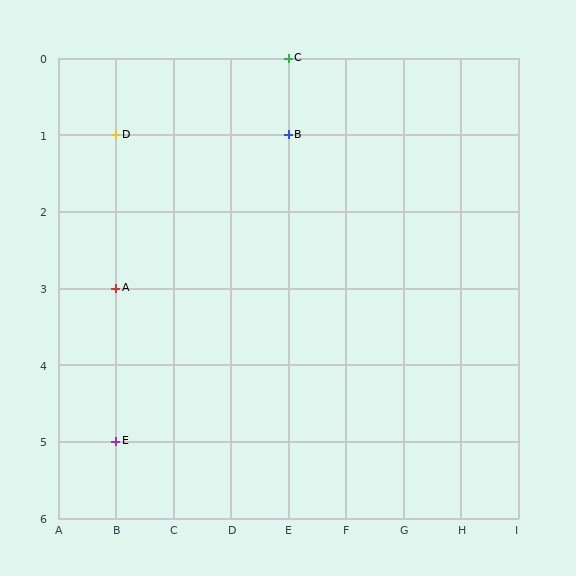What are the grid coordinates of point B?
Point B is at grid coordinates (E, 1).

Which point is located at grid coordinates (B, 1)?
Point D is at (B, 1).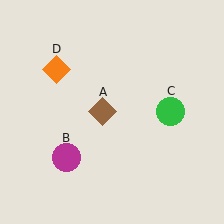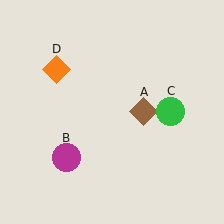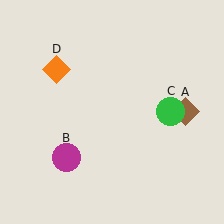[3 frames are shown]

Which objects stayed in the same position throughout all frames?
Magenta circle (object B) and green circle (object C) and orange diamond (object D) remained stationary.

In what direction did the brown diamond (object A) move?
The brown diamond (object A) moved right.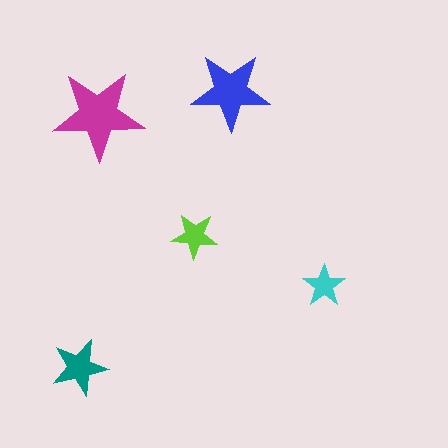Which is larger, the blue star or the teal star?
The blue one.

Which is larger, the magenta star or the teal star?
The magenta one.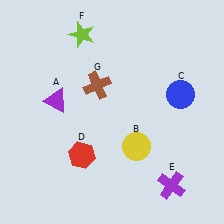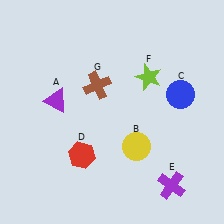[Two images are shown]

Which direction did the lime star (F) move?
The lime star (F) moved right.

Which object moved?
The lime star (F) moved right.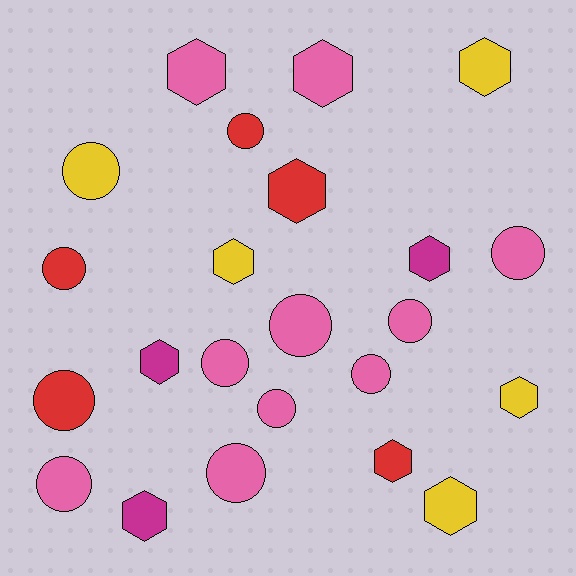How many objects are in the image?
There are 23 objects.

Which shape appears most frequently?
Circle, with 12 objects.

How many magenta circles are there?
There are no magenta circles.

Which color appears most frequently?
Pink, with 10 objects.